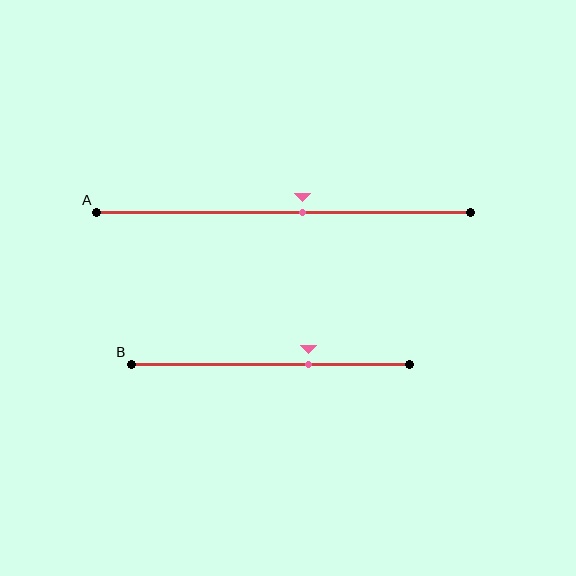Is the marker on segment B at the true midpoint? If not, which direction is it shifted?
No, the marker on segment B is shifted to the right by about 14% of the segment length.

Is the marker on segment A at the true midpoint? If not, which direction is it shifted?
No, the marker on segment A is shifted to the right by about 5% of the segment length.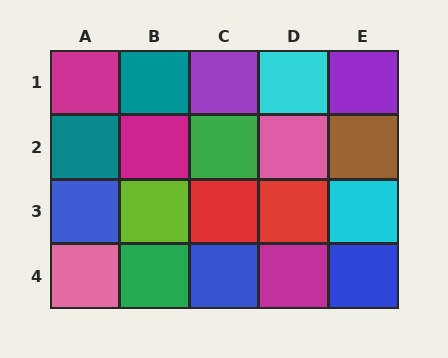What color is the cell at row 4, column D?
Magenta.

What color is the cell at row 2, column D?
Pink.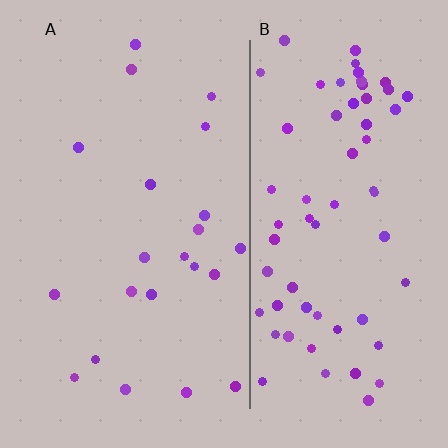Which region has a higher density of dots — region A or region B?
B (the right).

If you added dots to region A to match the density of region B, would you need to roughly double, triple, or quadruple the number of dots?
Approximately triple.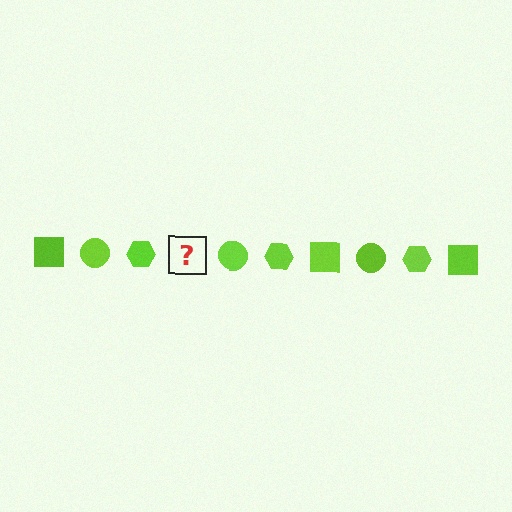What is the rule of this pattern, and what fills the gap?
The rule is that the pattern cycles through square, circle, hexagon shapes in lime. The gap should be filled with a lime square.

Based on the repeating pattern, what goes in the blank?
The blank should be a lime square.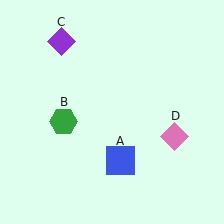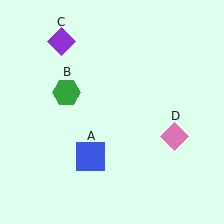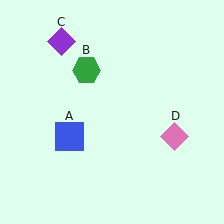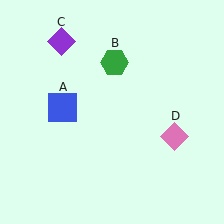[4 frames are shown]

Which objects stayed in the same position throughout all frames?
Purple diamond (object C) and pink diamond (object D) remained stationary.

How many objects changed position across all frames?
2 objects changed position: blue square (object A), green hexagon (object B).